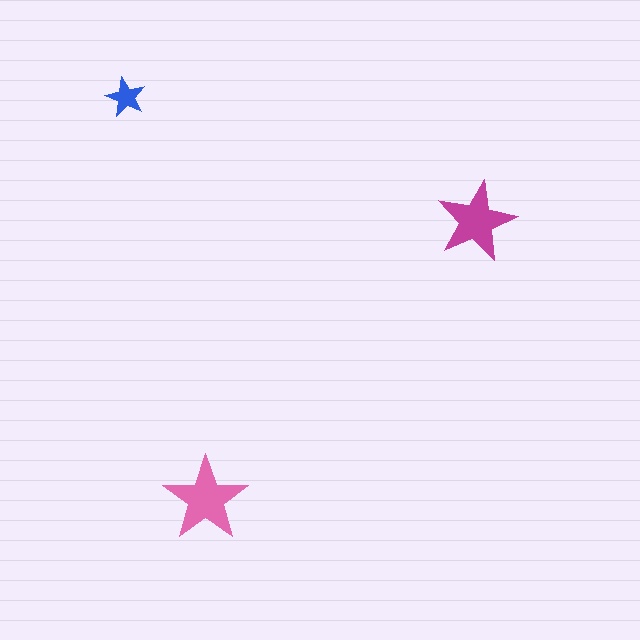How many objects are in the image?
There are 3 objects in the image.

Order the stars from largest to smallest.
the pink one, the magenta one, the blue one.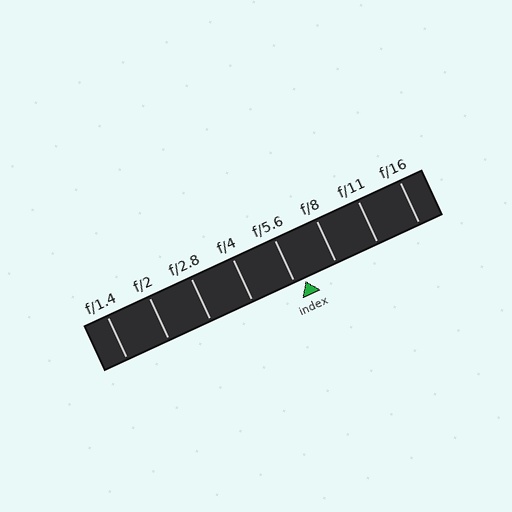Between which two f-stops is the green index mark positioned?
The index mark is between f/5.6 and f/8.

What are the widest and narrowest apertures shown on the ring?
The widest aperture shown is f/1.4 and the narrowest is f/16.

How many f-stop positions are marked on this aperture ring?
There are 8 f-stop positions marked.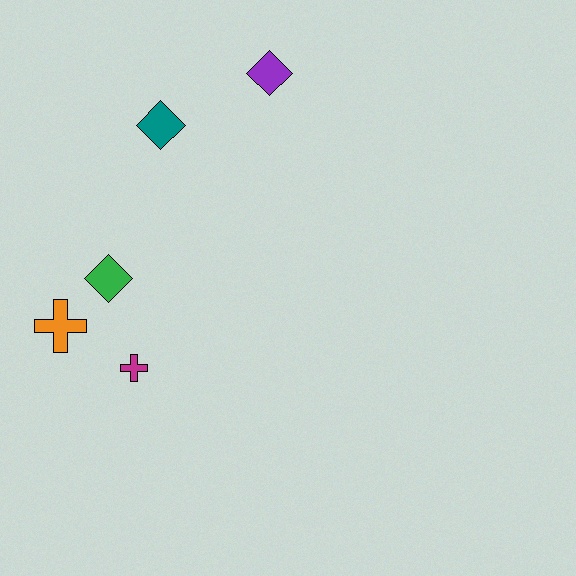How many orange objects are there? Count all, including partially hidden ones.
There is 1 orange object.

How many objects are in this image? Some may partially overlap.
There are 5 objects.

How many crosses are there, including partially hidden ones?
There are 2 crosses.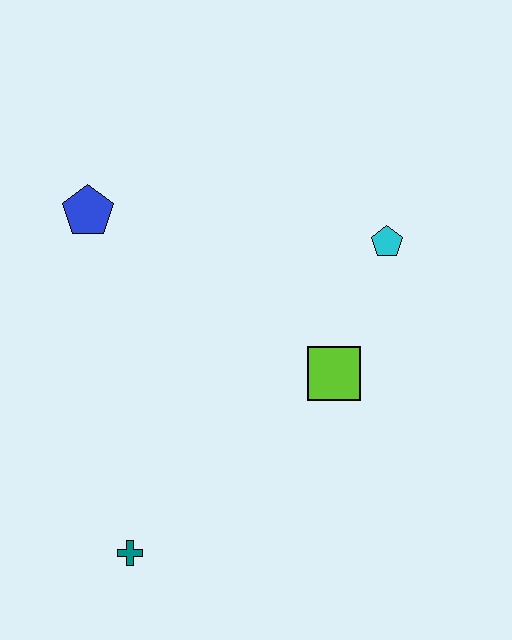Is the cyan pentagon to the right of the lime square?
Yes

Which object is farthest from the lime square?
The blue pentagon is farthest from the lime square.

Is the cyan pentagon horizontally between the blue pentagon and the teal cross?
No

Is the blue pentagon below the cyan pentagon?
No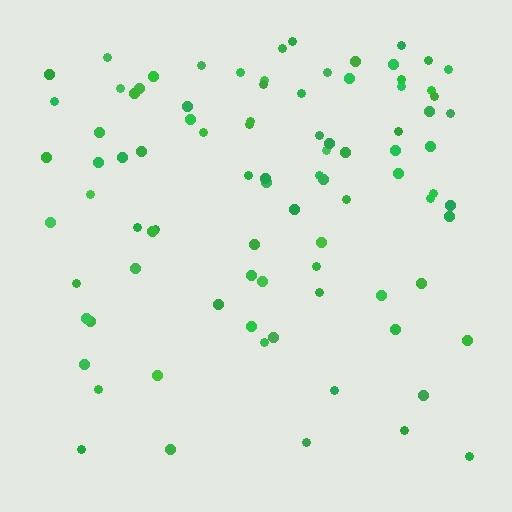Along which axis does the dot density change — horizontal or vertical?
Vertical.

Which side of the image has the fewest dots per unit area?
The bottom.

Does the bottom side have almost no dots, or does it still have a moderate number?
Still a moderate number, just noticeably fewer than the top.